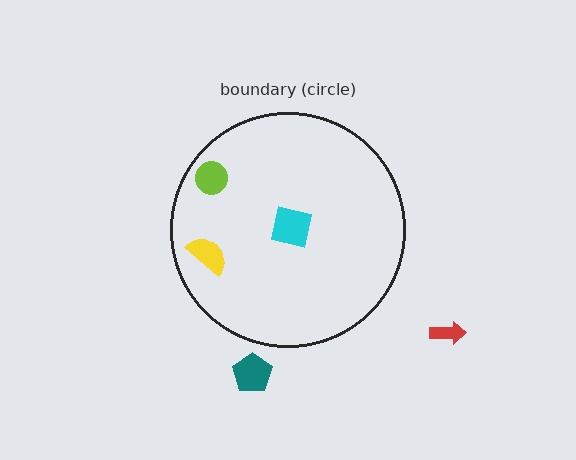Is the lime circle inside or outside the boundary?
Inside.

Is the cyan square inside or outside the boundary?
Inside.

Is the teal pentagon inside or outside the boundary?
Outside.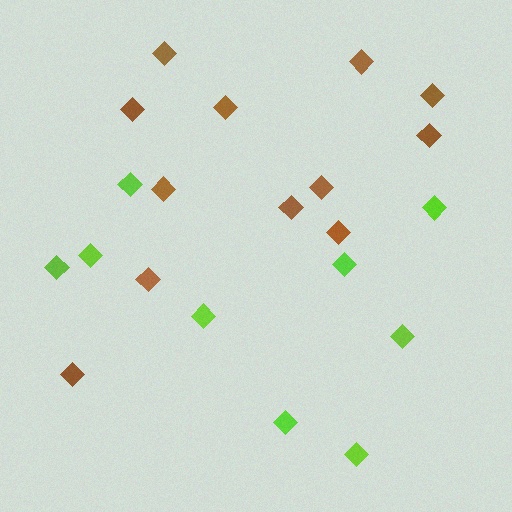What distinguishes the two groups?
There are 2 groups: one group of lime diamonds (9) and one group of brown diamonds (12).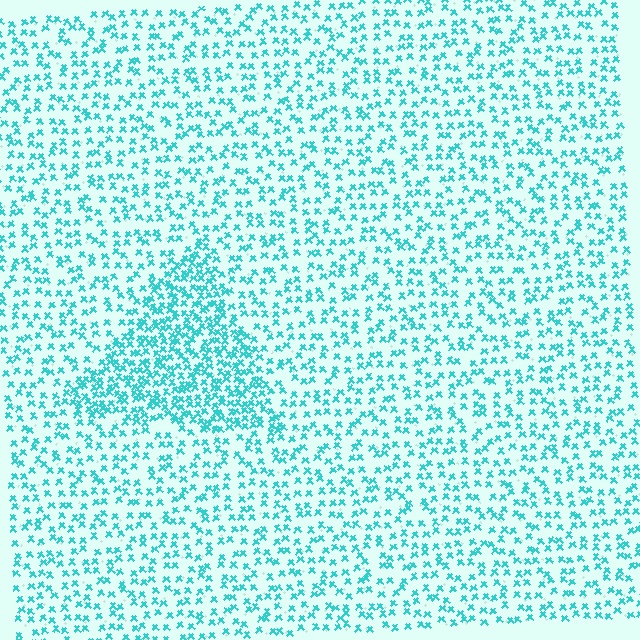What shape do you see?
I see a triangle.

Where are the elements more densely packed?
The elements are more densely packed inside the triangle boundary.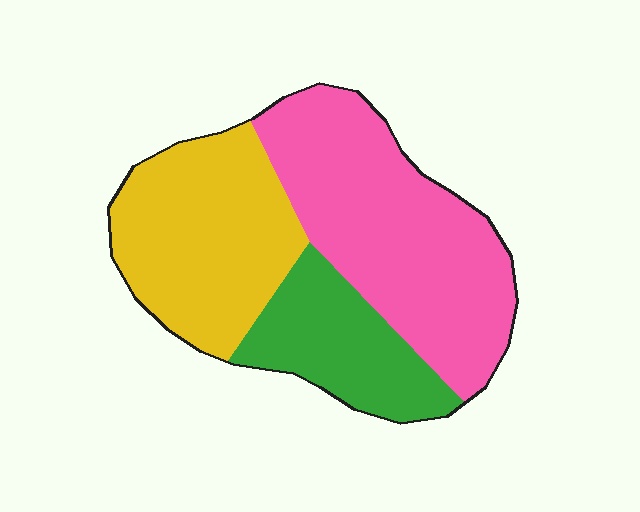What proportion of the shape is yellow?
Yellow takes up about one third (1/3) of the shape.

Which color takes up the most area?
Pink, at roughly 45%.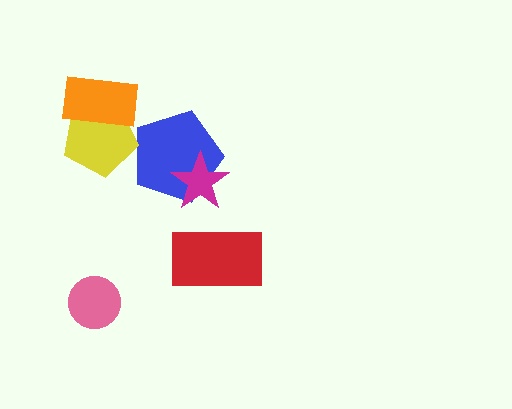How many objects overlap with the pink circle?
0 objects overlap with the pink circle.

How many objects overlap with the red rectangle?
0 objects overlap with the red rectangle.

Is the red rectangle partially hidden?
No, no other shape covers it.